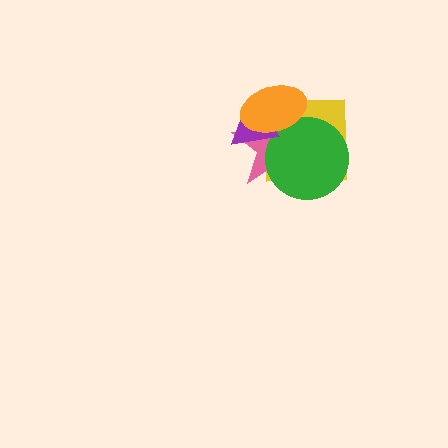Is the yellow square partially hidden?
Yes, it is partially covered by another shape.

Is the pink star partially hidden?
Yes, it is partially covered by another shape.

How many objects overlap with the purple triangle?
3 objects overlap with the purple triangle.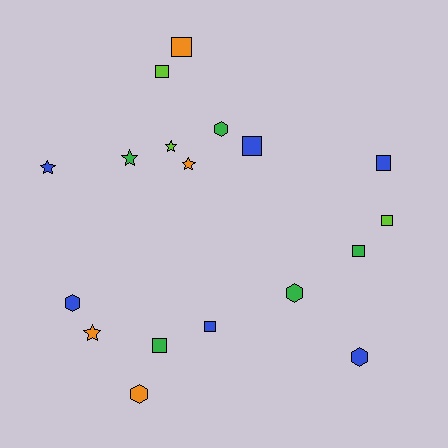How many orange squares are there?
There is 1 orange square.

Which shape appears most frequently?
Square, with 8 objects.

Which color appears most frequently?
Blue, with 6 objects.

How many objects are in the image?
There are 18 objects.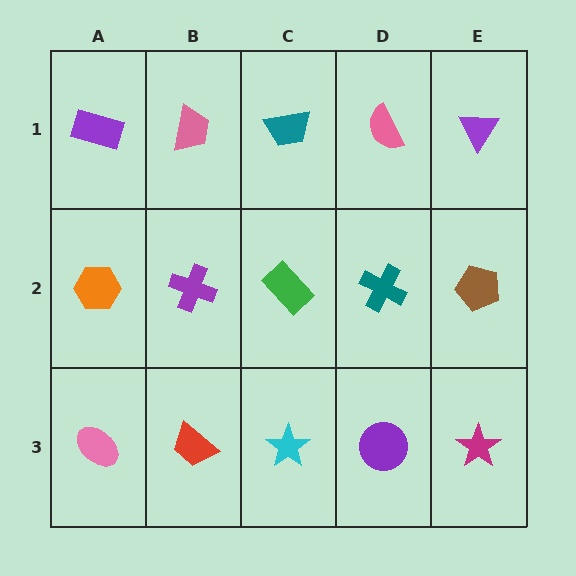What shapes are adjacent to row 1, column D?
A teal cross (row 2, column D), a teal trapezoid (row 1, column C), a purple triangle (row 1, column E).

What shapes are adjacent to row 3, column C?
A green rectangle (row 2, column C), a red trapezoid (row 3, column B), a purple circle (row 3, column D).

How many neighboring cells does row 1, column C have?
3.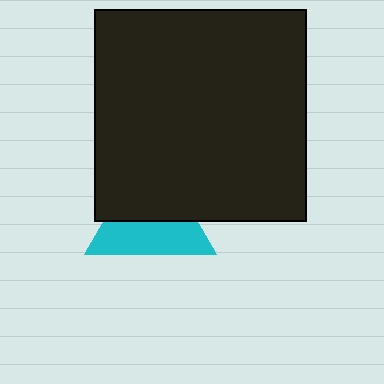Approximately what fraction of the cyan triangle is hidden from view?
Roughly 50% of the cyan triangle is hidden behind the black square.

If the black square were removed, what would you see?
You would see the complete cyan triangle.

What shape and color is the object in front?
The object in front is a black square.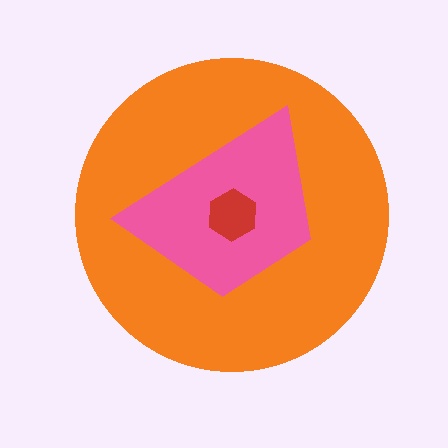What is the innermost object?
The red hexagon.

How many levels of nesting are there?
3.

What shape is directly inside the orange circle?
The pink trapezoid.